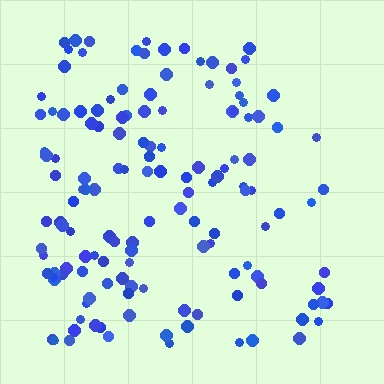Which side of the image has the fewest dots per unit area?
The right.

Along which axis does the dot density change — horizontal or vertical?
Horizontal.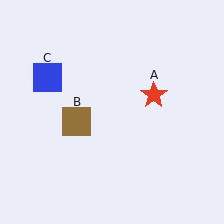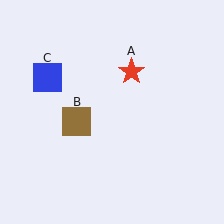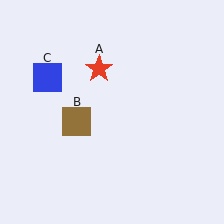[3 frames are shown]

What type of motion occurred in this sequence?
The red star (object A) rotated counterclockwise around the center of the scene.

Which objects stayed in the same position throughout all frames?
Brown square (object B) and blue square (object C) remained stationary.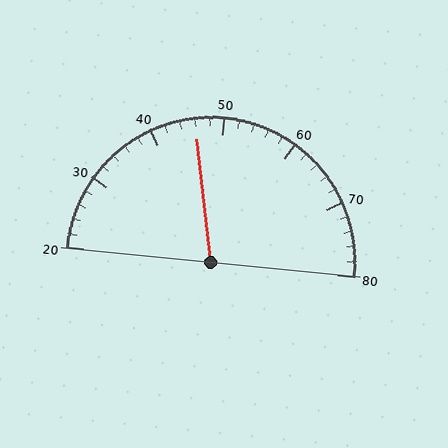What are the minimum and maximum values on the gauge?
The gauge ranges from 20 to 80.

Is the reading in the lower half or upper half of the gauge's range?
The reading is in the lower half of the range (20 to 80).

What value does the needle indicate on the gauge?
The needle indicates approximately 46.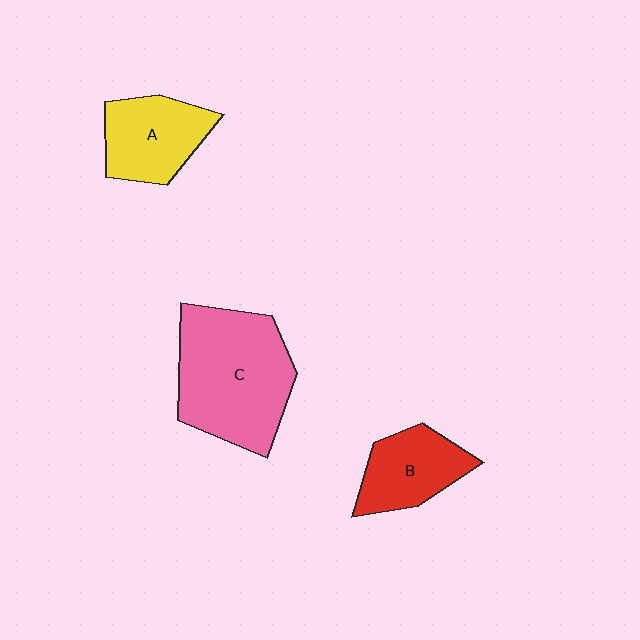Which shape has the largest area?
Shape C (pink).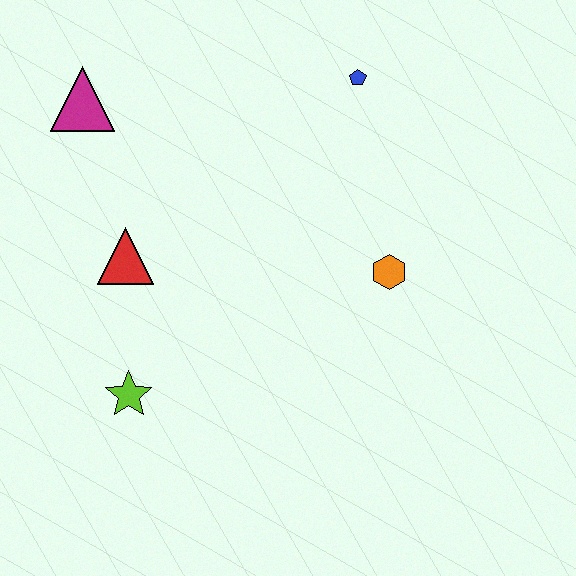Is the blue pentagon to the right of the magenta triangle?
Yes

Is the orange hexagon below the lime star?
No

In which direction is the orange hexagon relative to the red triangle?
The orange hexagon is to the right of the red triangle.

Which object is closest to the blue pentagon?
The orange hexagon is closest to the blue pentagon.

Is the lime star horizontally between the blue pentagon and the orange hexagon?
No